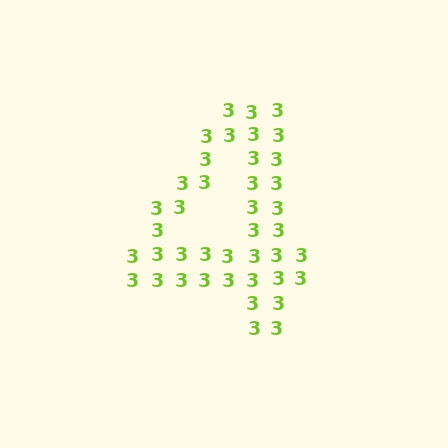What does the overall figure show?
The overall figure shows the digit 4.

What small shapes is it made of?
It is made of small digit 3's.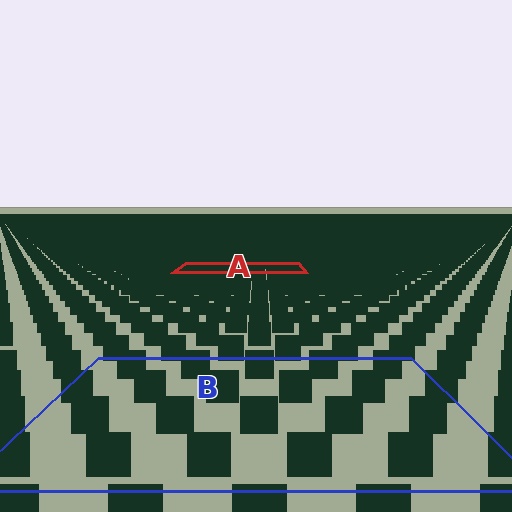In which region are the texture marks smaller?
The texture marks are smaller in region A, because it is farther away.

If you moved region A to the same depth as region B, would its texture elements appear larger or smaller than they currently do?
They would appear larger. At a closer depth, the same texture elements are projected at a bigger on-screen size.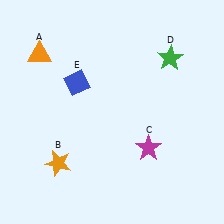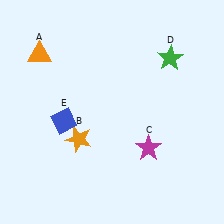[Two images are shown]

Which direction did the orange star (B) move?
The orange star (B) moved up.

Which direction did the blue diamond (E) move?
The blue diamond (E) moved down.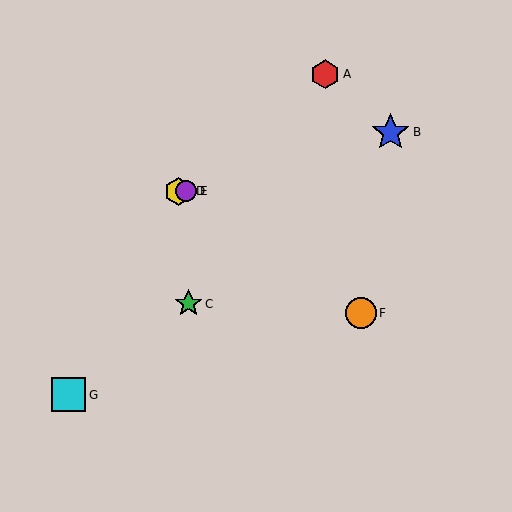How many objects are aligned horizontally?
2 objects (D, E) are aligned horizontally.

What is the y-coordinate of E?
Object E is at y≈191.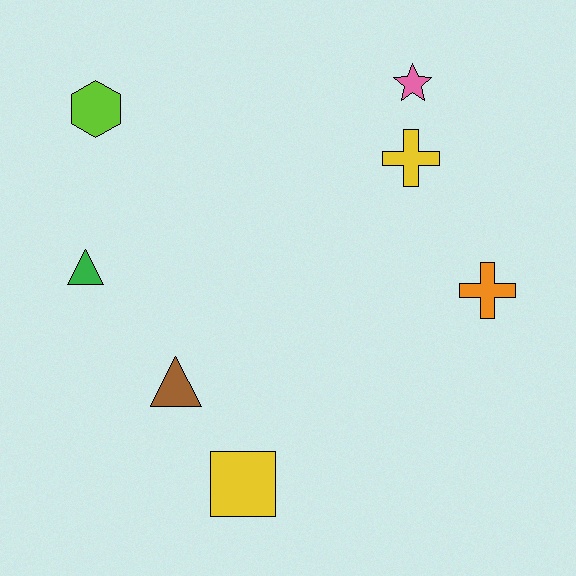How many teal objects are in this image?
There are no teal objects.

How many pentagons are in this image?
There are no pentagons.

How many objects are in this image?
There are 7 objects.